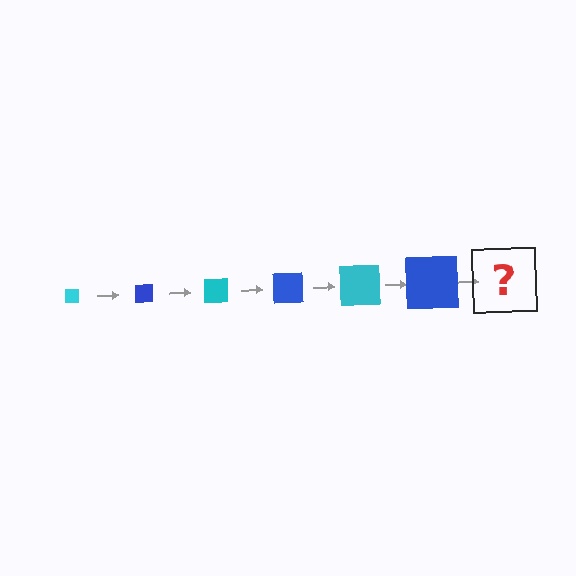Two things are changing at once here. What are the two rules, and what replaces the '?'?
The two rules are that the square grows larger each step and the color cycles through cyan and blue. The '?' should be a cyan square, larger than the previous one.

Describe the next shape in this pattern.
It should be a cyan square, larger than the previous one.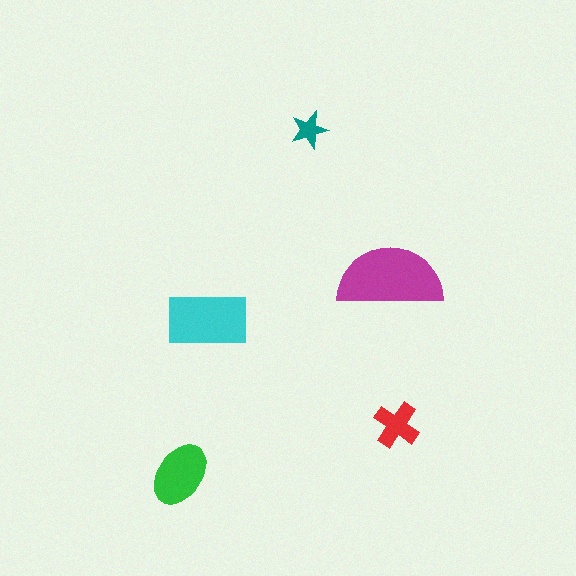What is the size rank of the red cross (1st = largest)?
4th.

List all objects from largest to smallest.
The magenta semicircle, the cyan rectangle, the green ellipse, the red cross, the teal star.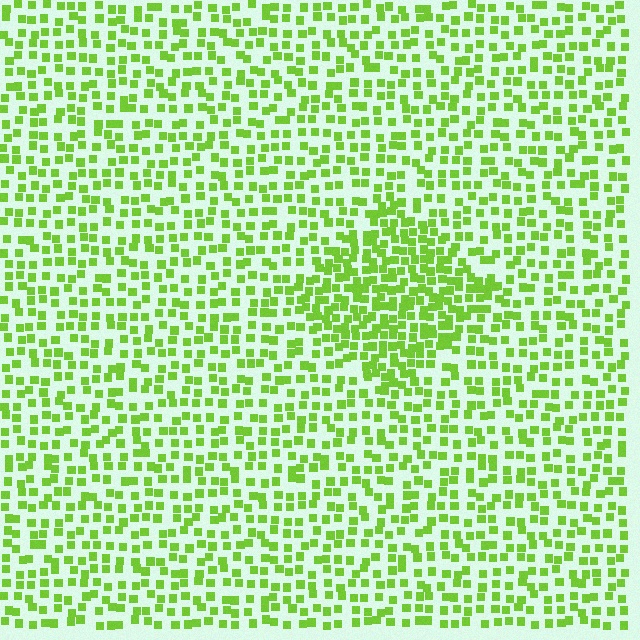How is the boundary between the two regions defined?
The boundary is defined by a change in element density (approximately 1.8x ratio). All elements are the same color, size, and shape.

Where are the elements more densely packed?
The elements are more densely packed inside the diamond boundary.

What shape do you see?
I see a diamond.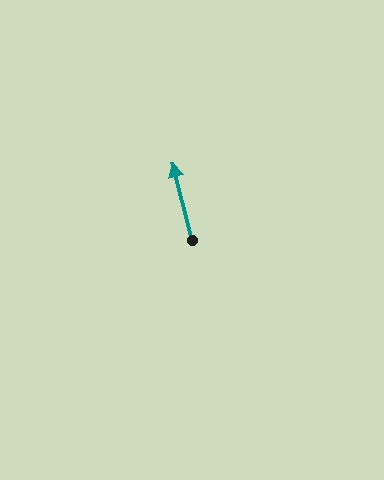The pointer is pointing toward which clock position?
Roughly 12 o'clock.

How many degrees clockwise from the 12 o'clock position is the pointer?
Approximately 346 degrees.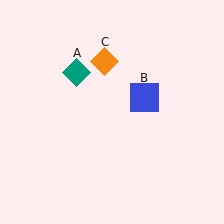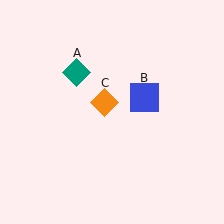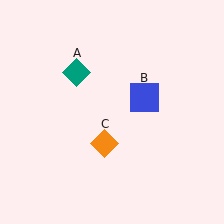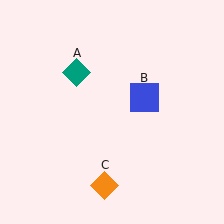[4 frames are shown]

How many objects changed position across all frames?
1 object changed position: orange diamond (object C).